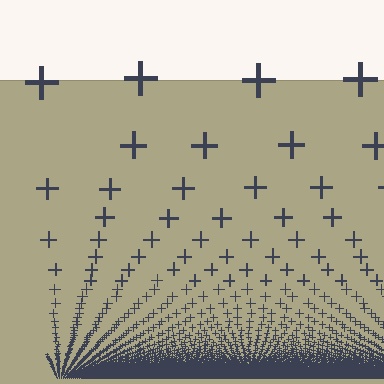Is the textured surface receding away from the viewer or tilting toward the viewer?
The surface appears to tilt toward the viewer. Texture elements get larger and sparser toward the top.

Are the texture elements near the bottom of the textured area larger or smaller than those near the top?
Smaller. The gradient is inverted — elements near the bottom are smaller and denser.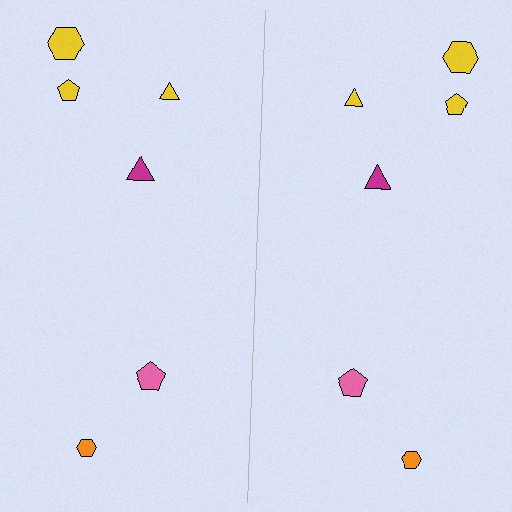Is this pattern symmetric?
Yes, this pattern has bilateral (reflection) symmetry.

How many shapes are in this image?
There are 12 shapes in this image.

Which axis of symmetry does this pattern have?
The pattern has a vertical axis of symmetry running through the center of the image.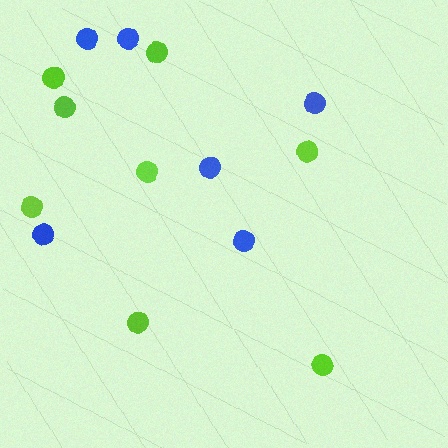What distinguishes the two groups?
There are 2 groups: one group of lime circles (8) and one group of blue circles (6).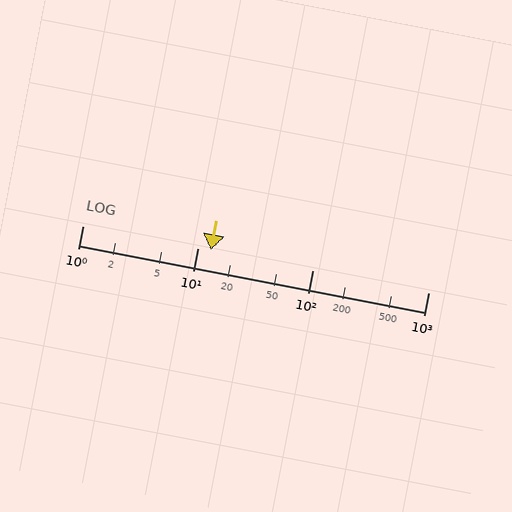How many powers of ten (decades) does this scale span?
The scale spans 3 decades, from 1 to 1000.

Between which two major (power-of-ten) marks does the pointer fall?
The pointer is between 10 and 100.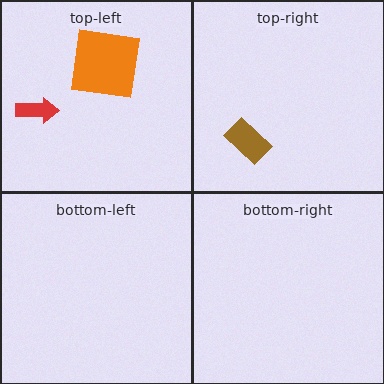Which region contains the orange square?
The top-left region.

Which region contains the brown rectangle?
The top-right region.